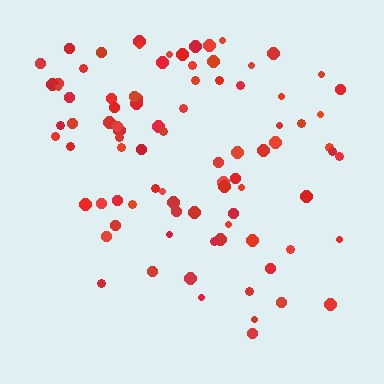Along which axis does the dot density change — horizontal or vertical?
Vertical.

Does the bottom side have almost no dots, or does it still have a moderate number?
Still a moderate number, just noticeably fewer than the top.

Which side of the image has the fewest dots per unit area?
The bottom.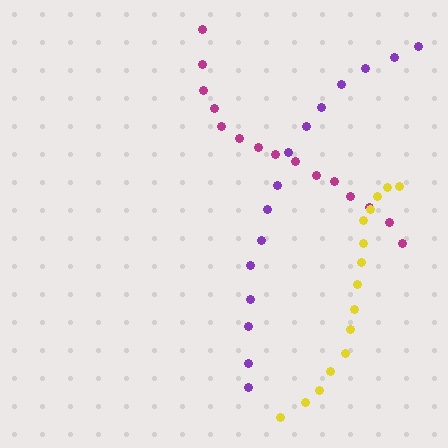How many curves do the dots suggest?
There are 3 distinct paths.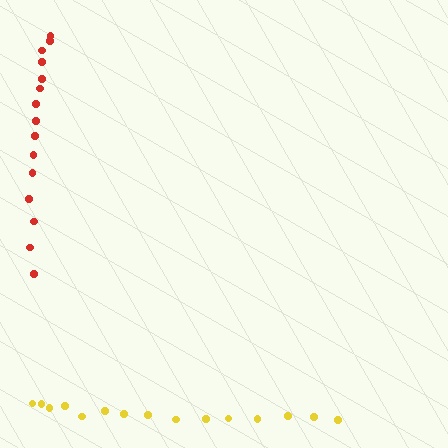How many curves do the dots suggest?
There are 2 distinct paths.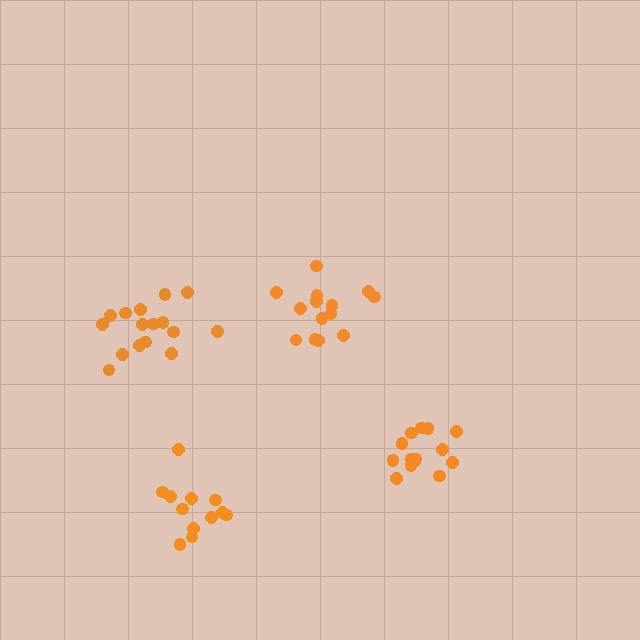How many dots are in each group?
Group 1: 16 dots, Group 2: 12 dots, Group 3: 14 dots, Group 4: 14 dots (56 total).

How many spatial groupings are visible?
There are 4 spatial groupings.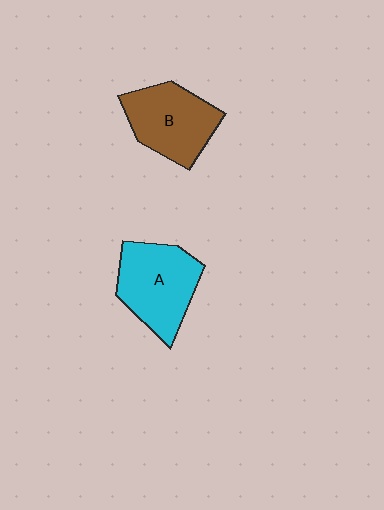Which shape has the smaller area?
Shape B (brown).